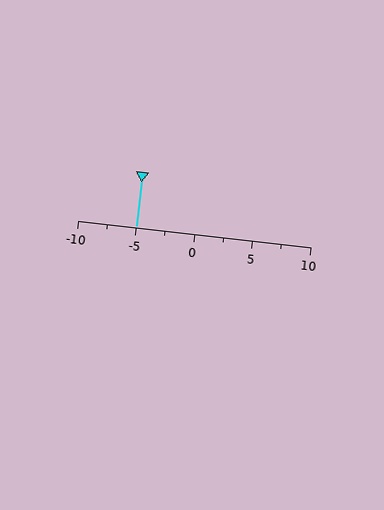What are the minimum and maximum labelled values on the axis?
The axis runs from -10 to 10.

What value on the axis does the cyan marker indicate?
The marker indicates approximately -5.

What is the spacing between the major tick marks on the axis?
The major ticks are spaced 5 apart.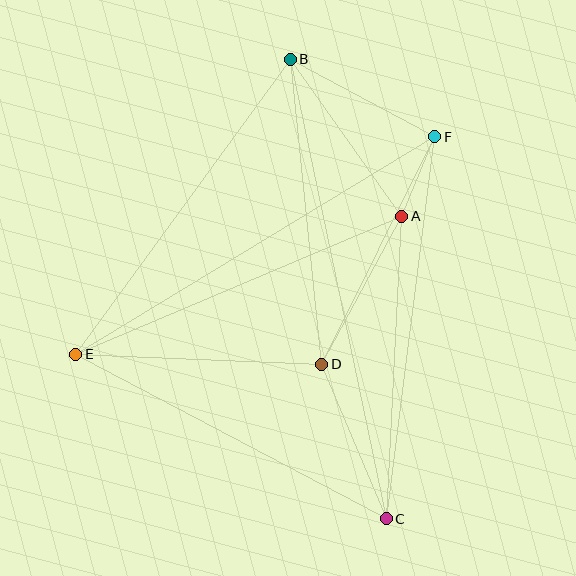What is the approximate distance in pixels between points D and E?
The distance between D and E is approximately 246 pixels.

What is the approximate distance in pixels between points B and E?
The distance between B and E is approximately 365 pixels.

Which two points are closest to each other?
Points A and F are closest to each other.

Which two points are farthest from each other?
Points B and C are farthest from each other.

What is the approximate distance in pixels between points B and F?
The distance between B and F is approximately 164 pixels.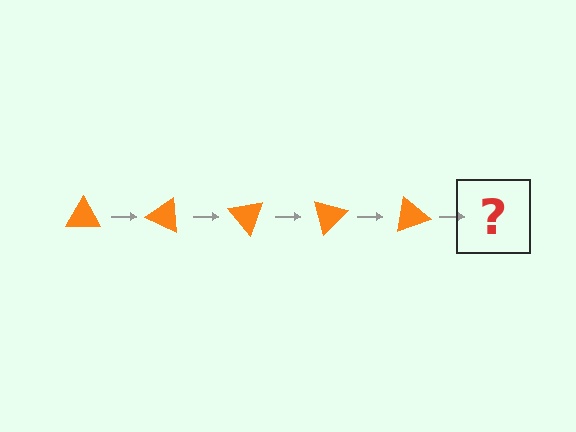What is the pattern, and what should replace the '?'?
The pattern is that the triangle rotates 25 degrees each step. The '?' should be an orange triangle rotated 125 degrees.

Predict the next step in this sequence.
The next step is an orange triangle rotated 125 degrees.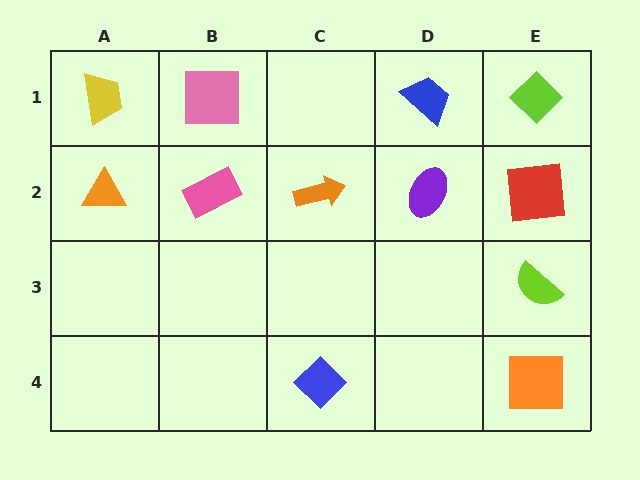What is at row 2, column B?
A pink rectangle.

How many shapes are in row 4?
2 shapes.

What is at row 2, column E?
A red square.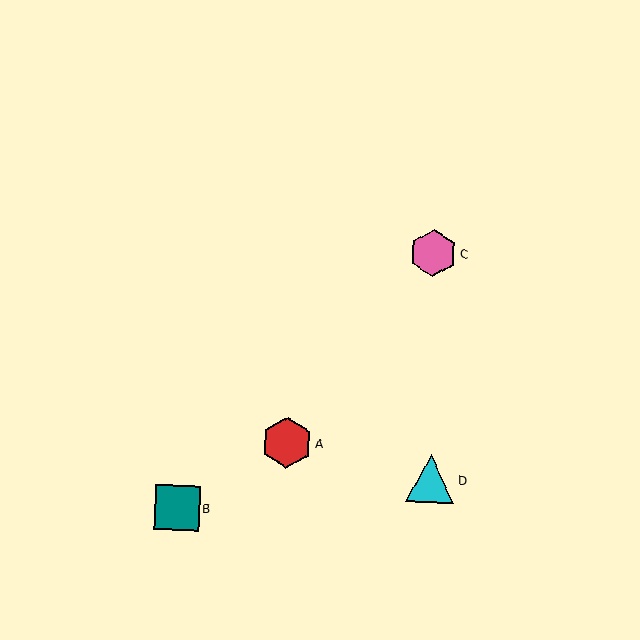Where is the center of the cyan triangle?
The center of the cyan triangle is at (431, 479).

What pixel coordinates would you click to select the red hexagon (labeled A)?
Click at (287, 443) to select the red hexagon A.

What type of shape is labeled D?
Shape D is a cyan triangle.